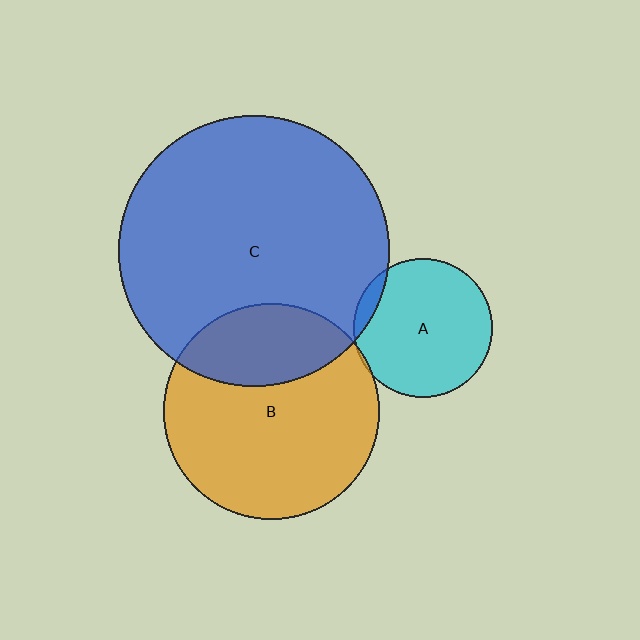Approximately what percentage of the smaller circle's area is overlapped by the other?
Approximately 5%.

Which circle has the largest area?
Circle C (blue).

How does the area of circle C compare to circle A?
Approximately 3.8 times.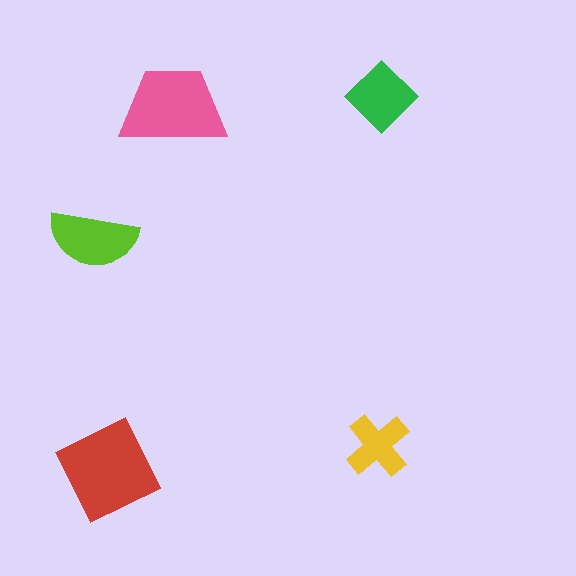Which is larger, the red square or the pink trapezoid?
The red square.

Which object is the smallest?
The yellow cross.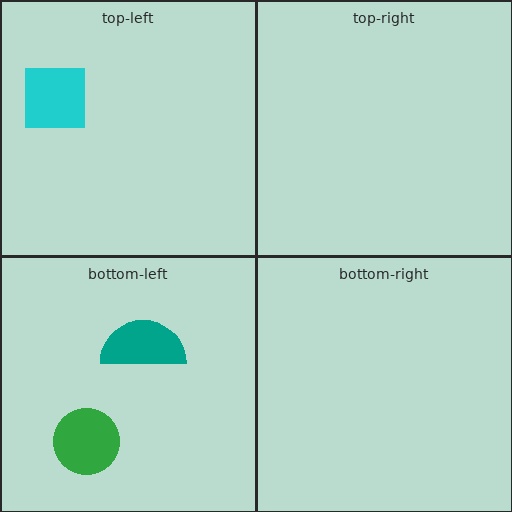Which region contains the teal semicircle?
The bottom-left region.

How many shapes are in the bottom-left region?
2.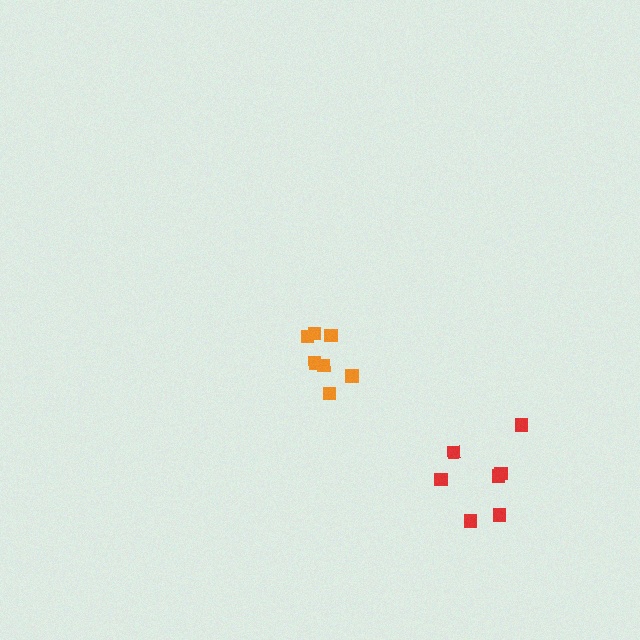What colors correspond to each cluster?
The clusters are colored: orange, red.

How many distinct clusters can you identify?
There are 2 distinct clusters.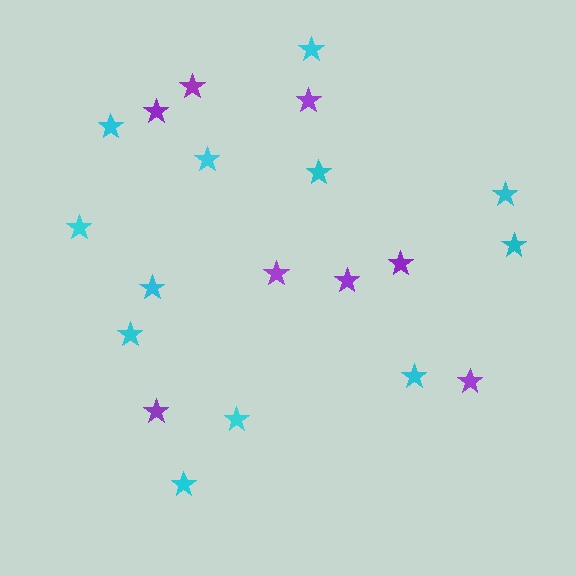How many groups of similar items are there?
There are 2 groups: one group of cyan stars (12) and one group of purple stars (8).